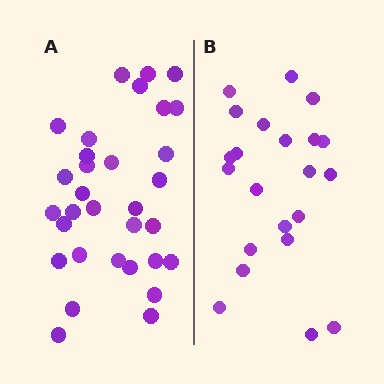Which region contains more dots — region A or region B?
Region A (the left region) has more dots.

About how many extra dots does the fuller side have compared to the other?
Region A has roughly 10 or so more dots than region B.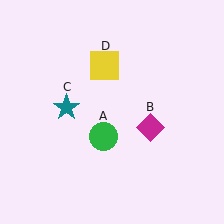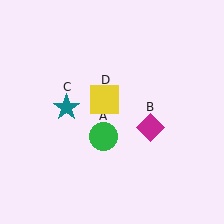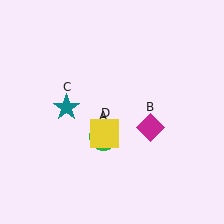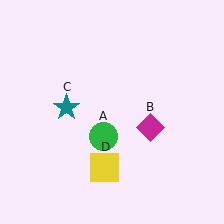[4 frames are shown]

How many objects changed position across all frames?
1 object changed position: yellow square (object D).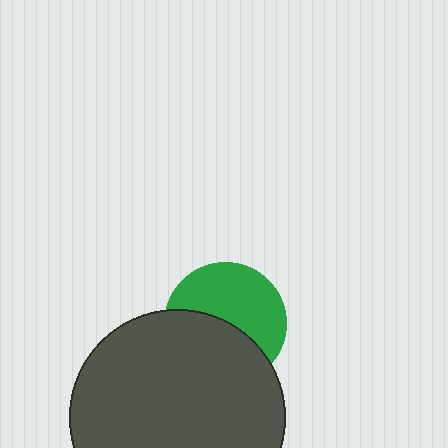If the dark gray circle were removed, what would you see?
You would see the complete green circle.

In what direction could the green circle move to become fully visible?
The green circle could move up. That would shift it out from behind the dark gray circle entirely.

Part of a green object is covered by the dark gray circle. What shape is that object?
It is a circle.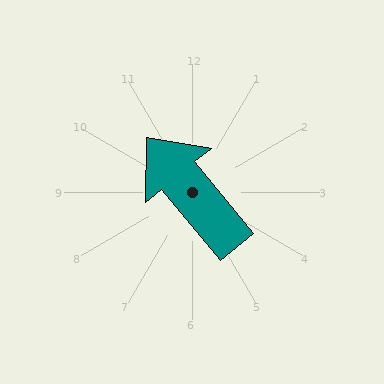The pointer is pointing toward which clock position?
Roughly 11 o'clock.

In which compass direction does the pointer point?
Northwest.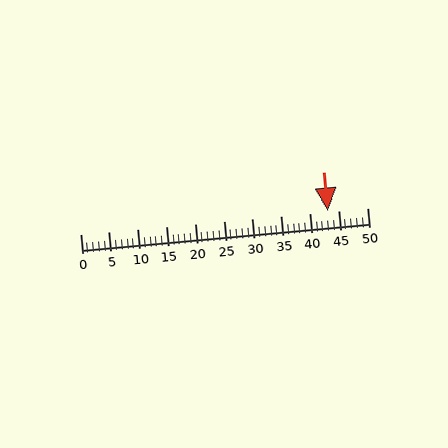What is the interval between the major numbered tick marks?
The major tick marks are spaced 5 units apart.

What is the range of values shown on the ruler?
The ruler shows values from 0 to 50.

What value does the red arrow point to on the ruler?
The red arrow points to approximately 43.